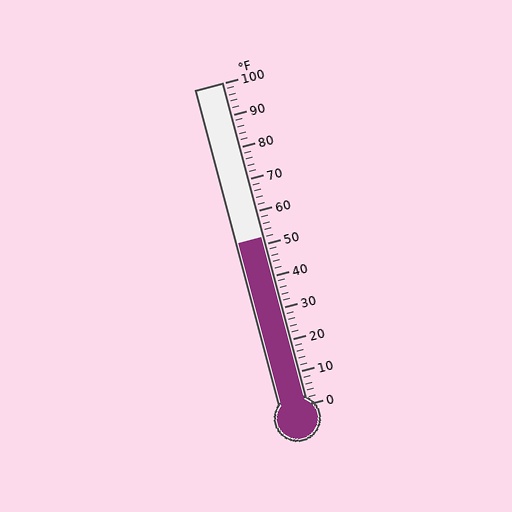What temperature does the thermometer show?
The thermometer shows approximately 52°F.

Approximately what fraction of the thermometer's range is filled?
The thermometer is filled to approximately 50% of its range.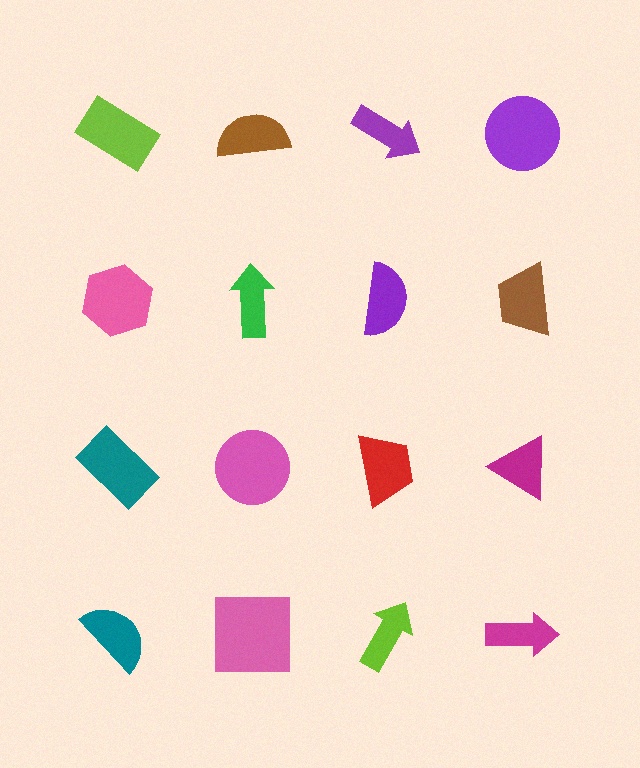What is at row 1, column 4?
A purple circle.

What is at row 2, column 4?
A brown trapezoid.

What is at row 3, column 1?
A teal rectangle.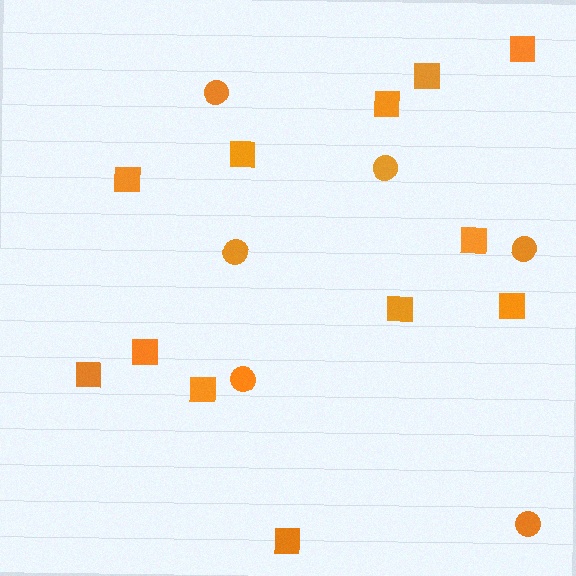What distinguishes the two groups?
There are 2 groups: one group of squares (12) and one group of circles (6).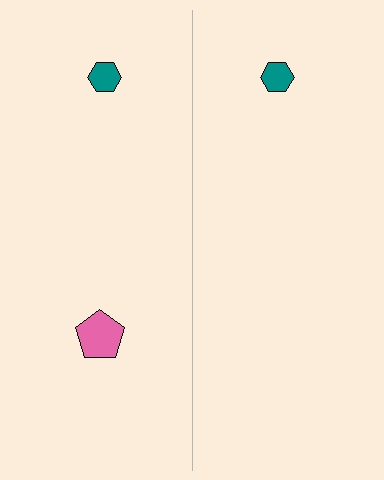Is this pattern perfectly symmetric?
No, the pattern is not perfectly symmetric. A pink pentagon is missing from the right side.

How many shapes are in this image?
There are 3 shapes in this image.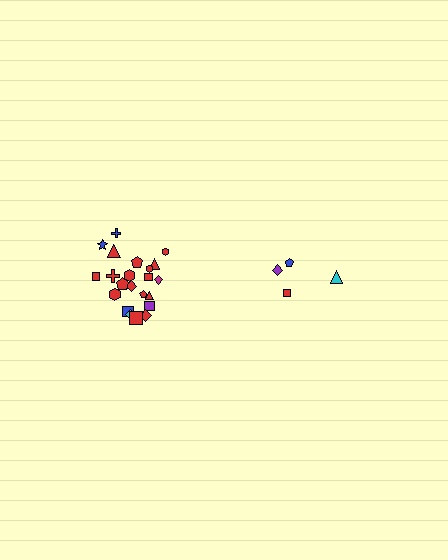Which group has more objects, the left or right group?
The left group.